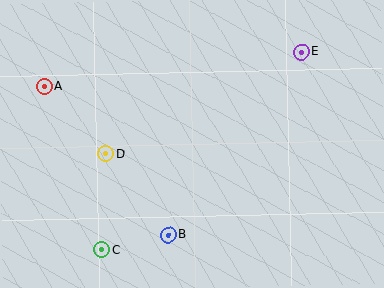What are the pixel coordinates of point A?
Point A is at (44, 86).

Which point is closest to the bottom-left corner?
Point C is closest to the bottom-left corner.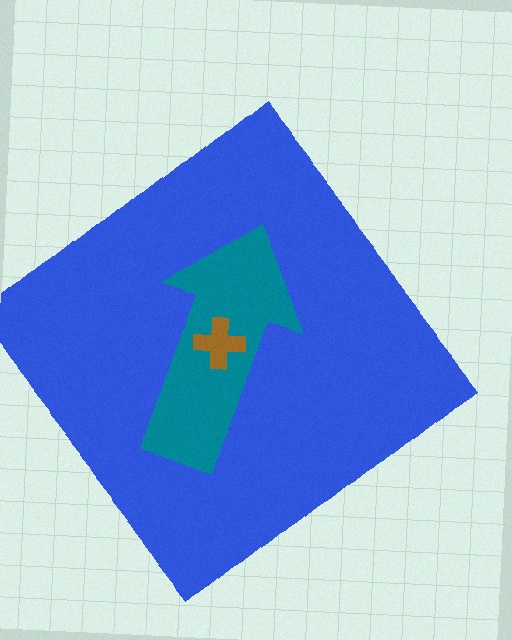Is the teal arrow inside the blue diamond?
Yes.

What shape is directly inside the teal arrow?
The brown cross.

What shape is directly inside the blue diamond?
The teal arrow.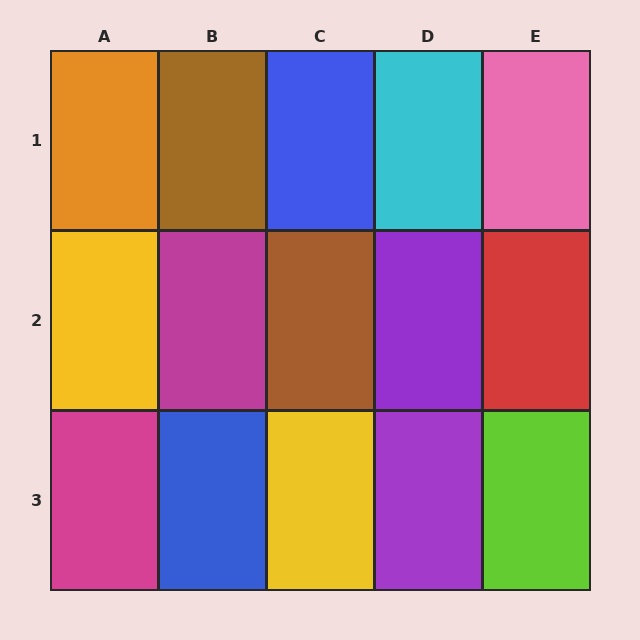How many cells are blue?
2 cells are blue.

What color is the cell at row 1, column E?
Pink.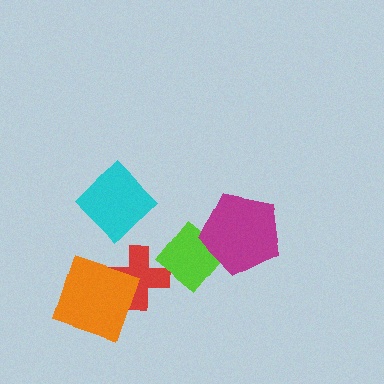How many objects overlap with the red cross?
1 object overlaps with the red cross.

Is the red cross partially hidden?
Yes, it is partially covered by another shape.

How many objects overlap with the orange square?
1 object overlaps with the orange square.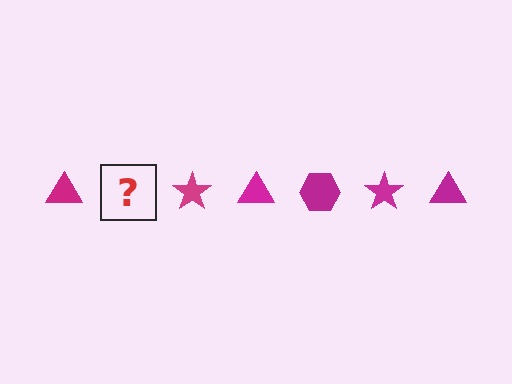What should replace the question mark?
The question mark should be replaced with a magenta hexagon.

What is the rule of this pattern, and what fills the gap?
The rule is that the pattern cycles through triangle, hexagon, star shapes in magenta. The gap should be filled with a magenta hexagon.